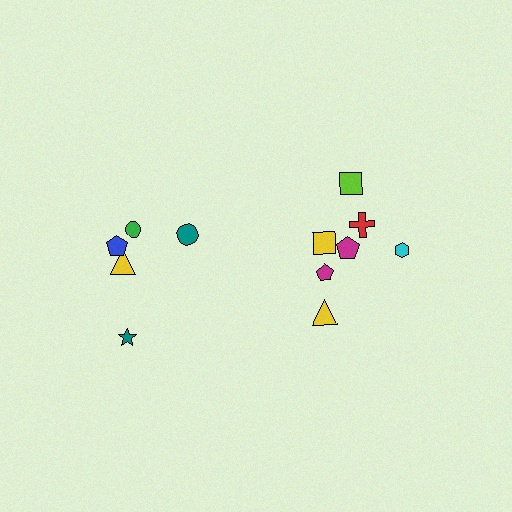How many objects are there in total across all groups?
There are 12 objects.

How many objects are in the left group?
There are 5 objects.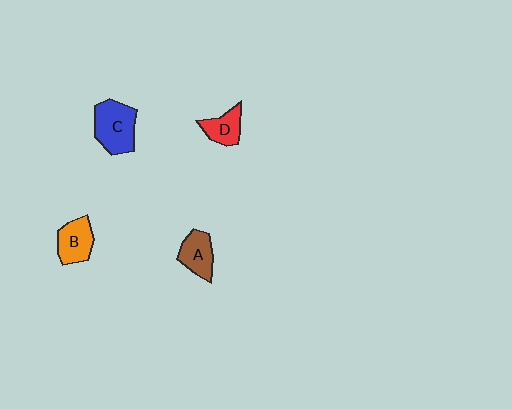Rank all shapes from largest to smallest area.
From largest to smallest: C (blue), B (orange), A (brown), D (red).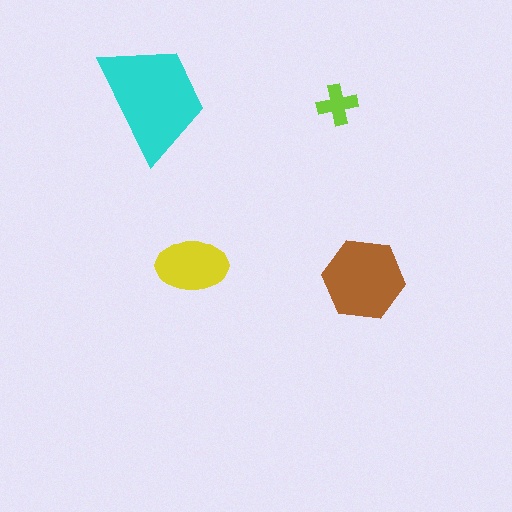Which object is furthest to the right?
The brown hexagon is rightmost.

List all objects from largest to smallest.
The cyan trapezoid, the brown hexagon, the yellow ellipse, the lime cross.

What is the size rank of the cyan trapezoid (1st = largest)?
1st.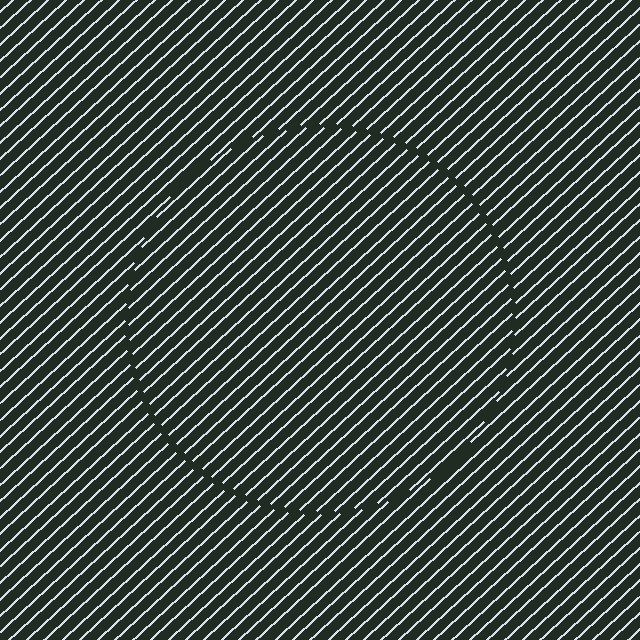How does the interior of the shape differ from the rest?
The interior of the shape contains the same grating, shifted by half a period — the contour is defined by the phase discontinuity where line-ends from the inner and outer gratings abut.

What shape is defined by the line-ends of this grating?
An illusory circle. The interior of the shape contains the same grating, shifted by half a period — the contour is defined by the phase discontinuity where line-ends from the inner and outer gratings abut.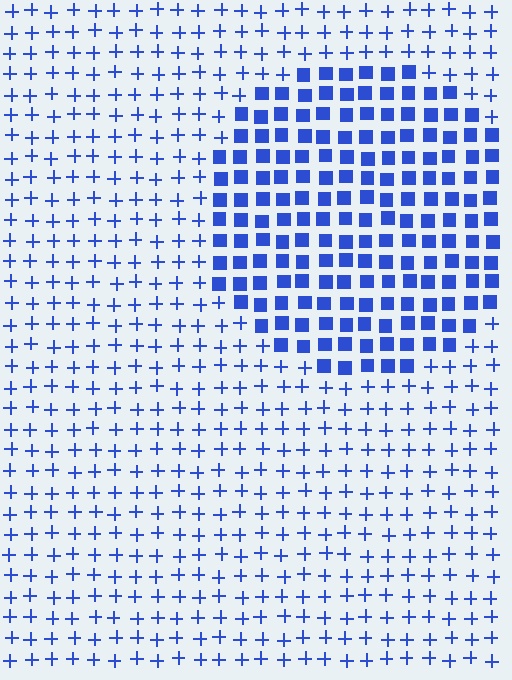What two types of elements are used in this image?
The image uses squares inside the circle region and plus signs outside it.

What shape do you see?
I see a circle.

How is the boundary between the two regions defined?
The boundary is defined by a change in element shape: squares inside vs. plus signs outside. All elements share the same color and spacing.